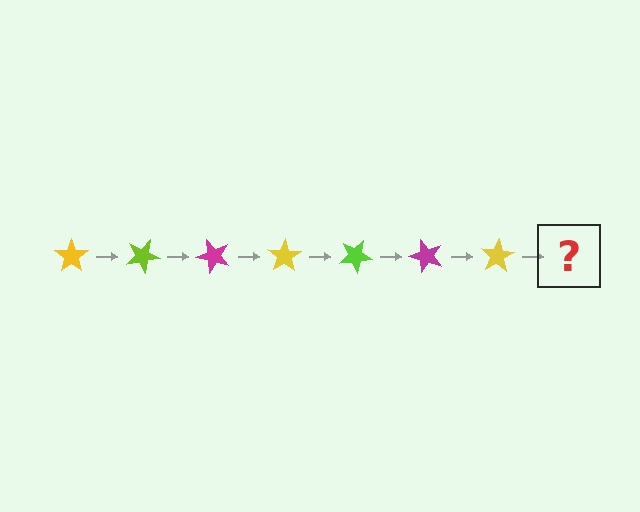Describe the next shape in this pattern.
It should be a lime star, rotated 175 degrees from the start.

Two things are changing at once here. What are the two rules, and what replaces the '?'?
The two rules are that it rotates 25 degrees each step and the color cycles through yellow, lime, and magenta. The '?' should be a lime star, rotated 175 degrees from the start.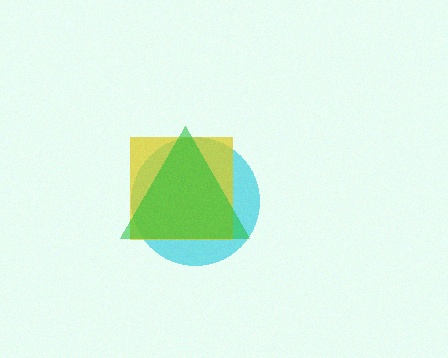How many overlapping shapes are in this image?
There are 3 overlapping shapes in the image.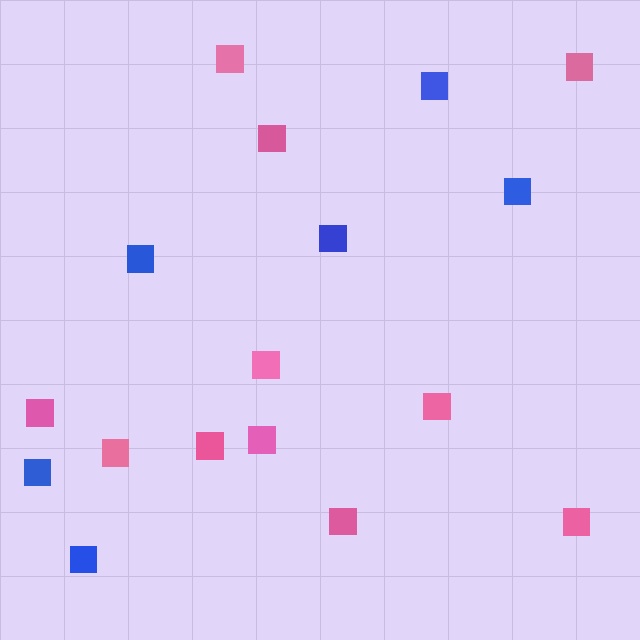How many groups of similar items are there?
There are 2 groups: one group of pink squares (11) and one group of blue squares (6).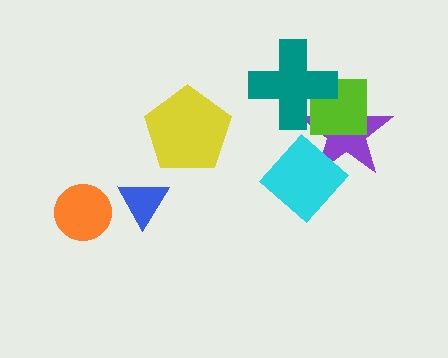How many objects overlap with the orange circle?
0 objects overlap with the orange circle.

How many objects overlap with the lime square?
2 objects overlap with the lime square.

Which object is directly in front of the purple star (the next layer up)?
The lime square is directly in front of the purple star.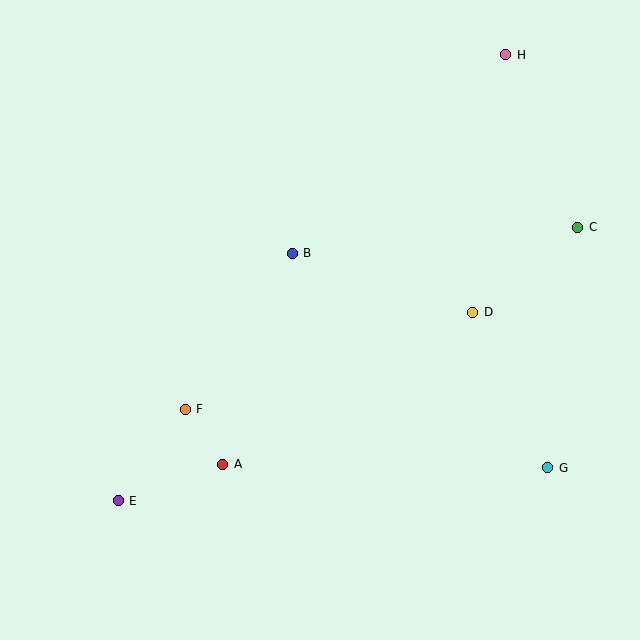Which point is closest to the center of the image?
Point B at (292, 253) is closest to the center.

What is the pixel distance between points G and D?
The distance between G and D is 173 pixels.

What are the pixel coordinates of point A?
Point A is at (223, 465).